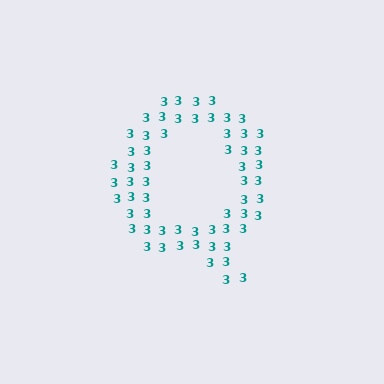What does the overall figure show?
The overall figure shows the letter Q.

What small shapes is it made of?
It is made of small digit 3's.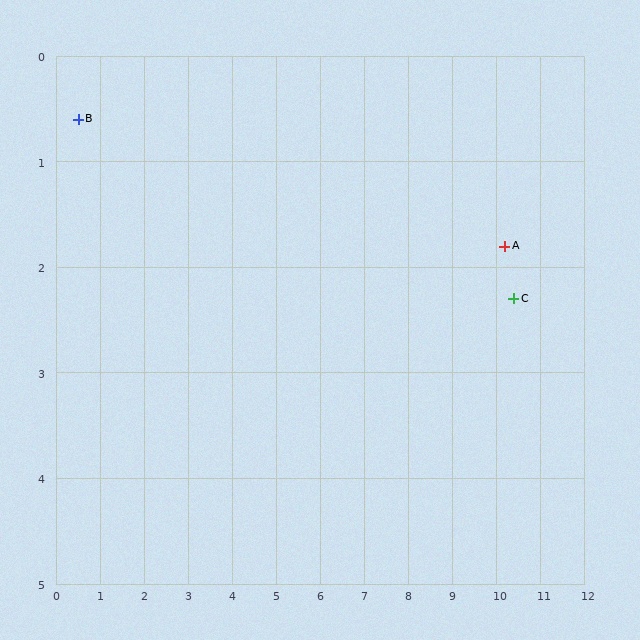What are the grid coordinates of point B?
Point B is at approximately (0.5, 0.6).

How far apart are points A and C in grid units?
Points A and C are about 0.5 grid units apart.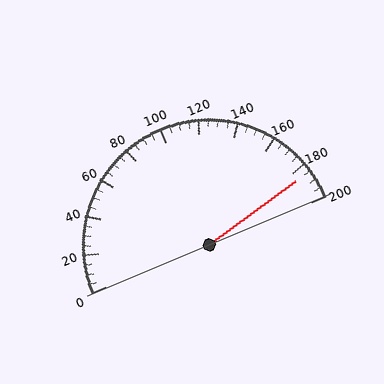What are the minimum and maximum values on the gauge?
The gauge ranges from 0 to 200.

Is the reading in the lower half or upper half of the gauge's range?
The reading is in the upper half of the range (0 to 200).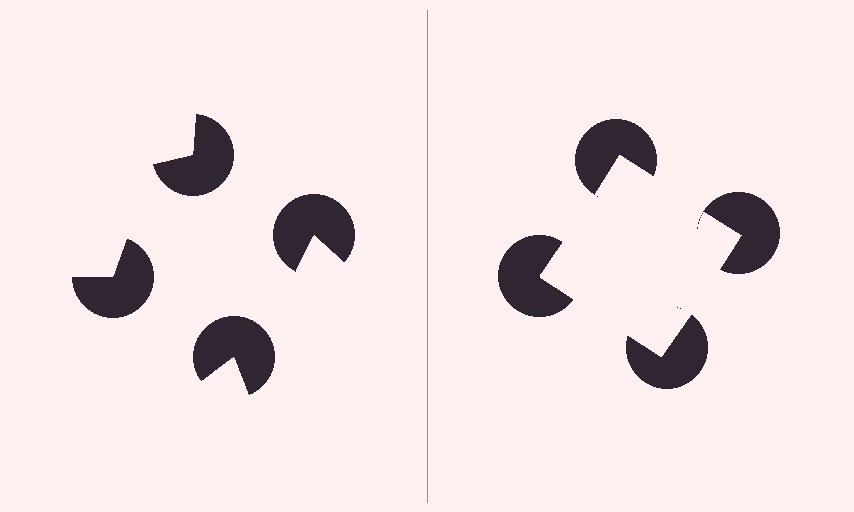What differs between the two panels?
The pac-man discs are positioned identically on both sides; only the wedge orientations differ. On the right they align to a square; on the left they are misaligned.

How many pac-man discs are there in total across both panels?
8 — 4 on each side.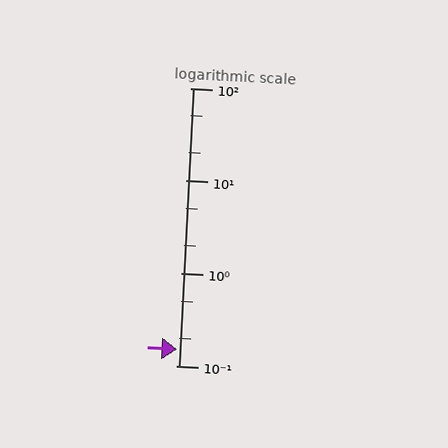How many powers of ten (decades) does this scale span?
The scale spans 3 decades, from 0.1 to 100.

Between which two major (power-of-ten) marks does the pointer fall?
The pointer is between 0.1 and 1.